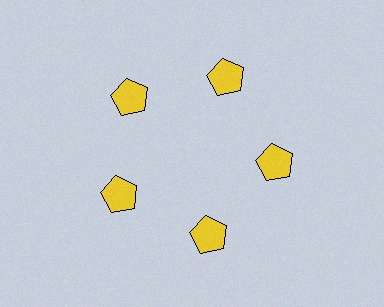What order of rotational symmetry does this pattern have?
This pattern has 5-fold rotational symmetry.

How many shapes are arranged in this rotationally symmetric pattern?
There are 5 shapes, arranged in 5 groups of 1.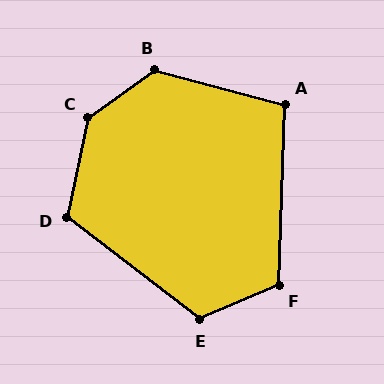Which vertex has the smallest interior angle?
A, at approximately 103 degrees.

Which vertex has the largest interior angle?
C, at approximately 138 degrees.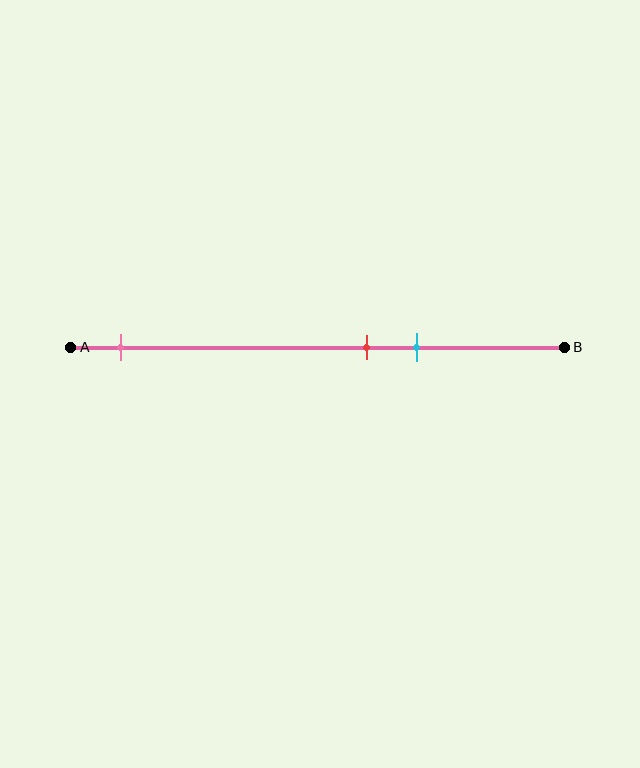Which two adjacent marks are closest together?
The red and cyan marks are the closest adjacent pair.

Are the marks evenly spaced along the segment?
No, the marks are not evenly spaced.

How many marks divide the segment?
There are 3 marks dividing the segment.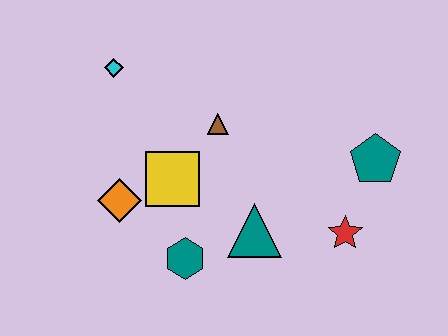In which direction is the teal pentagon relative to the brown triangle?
The teal pentagon is to the right of the brown triangle.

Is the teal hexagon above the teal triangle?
No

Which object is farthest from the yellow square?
The teal pentagon is farthest from the yellow square.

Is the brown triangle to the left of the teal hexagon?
No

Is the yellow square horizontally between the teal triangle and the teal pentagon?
No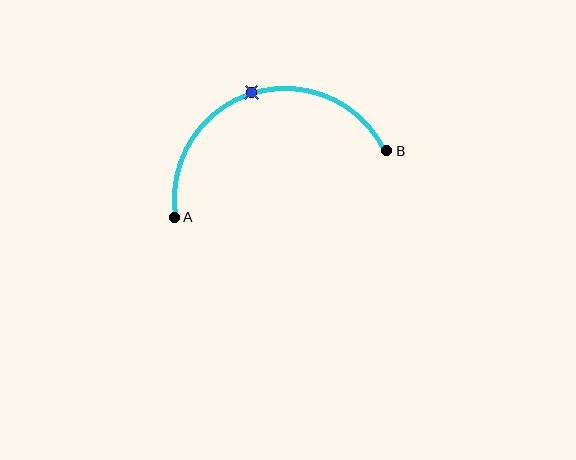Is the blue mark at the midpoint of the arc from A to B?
Yes. The blue mark lies on the arc at equal arc-length from both A and B — it is the arc midpoint.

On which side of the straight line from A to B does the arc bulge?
The arc bulges above the straight line connecting A and B.